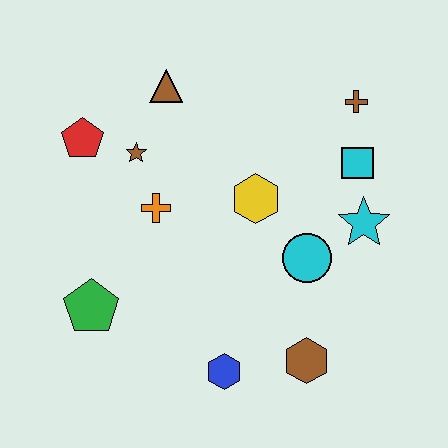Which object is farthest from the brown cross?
The green pentagon is farthest from the brown cross.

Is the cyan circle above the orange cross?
No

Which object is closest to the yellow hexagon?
The cyan circle is closest to the yellow hexagon.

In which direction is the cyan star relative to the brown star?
The cyan star is to the right of the brown star.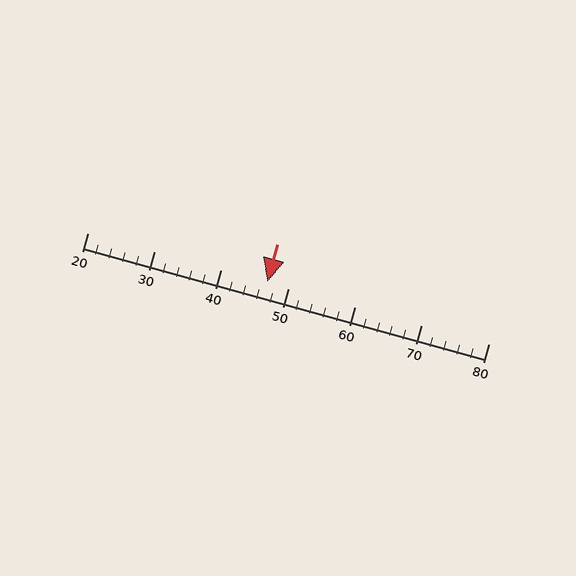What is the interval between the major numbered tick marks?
The major tick marks are spaced 10 units apart.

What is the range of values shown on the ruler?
The ruler shows values from 20 to 80.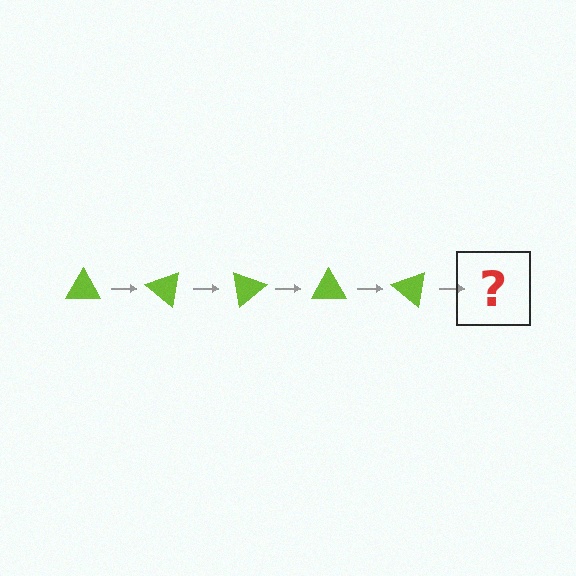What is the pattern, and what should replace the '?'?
The pattern is that the triangle rotates 40 degrees each step. The '?' should be a lime triangle rotated 200 degrees.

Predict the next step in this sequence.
The next step is a lime triangle rotated 200 degrees.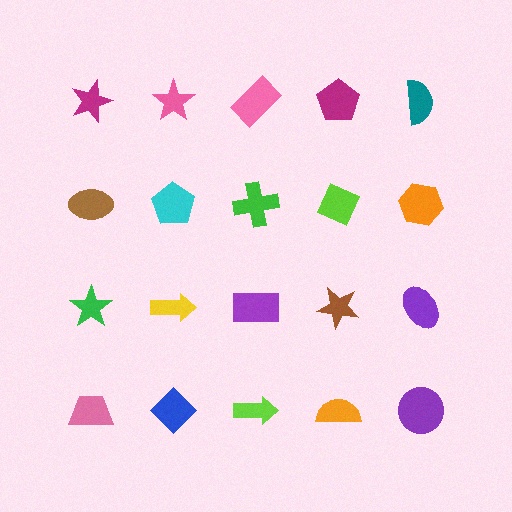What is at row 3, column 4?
A brown star.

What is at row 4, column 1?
A pink trapezoid.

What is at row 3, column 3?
A purple rectangle.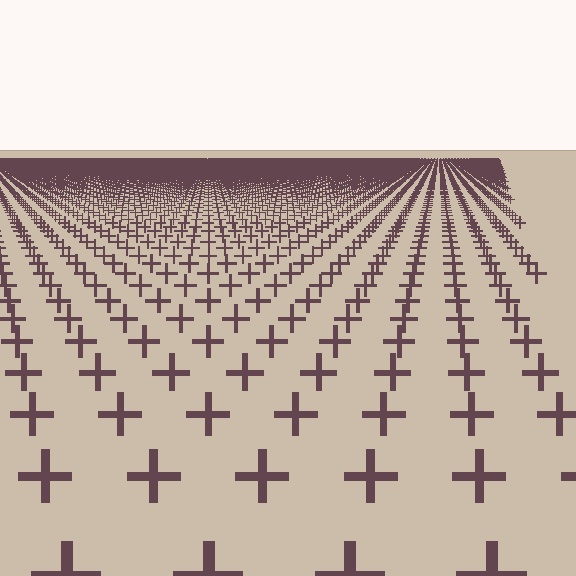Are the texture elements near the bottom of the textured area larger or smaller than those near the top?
Larger. Near the bottom, elements are closer to the viewer and appear at a bigger on-screen size.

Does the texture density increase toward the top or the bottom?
Density increases toward the top.